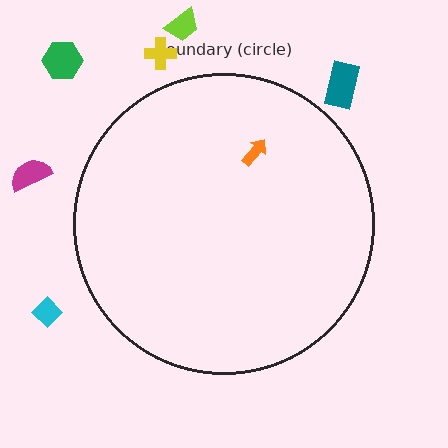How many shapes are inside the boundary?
1 inside, 6 outside.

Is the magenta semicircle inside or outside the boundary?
Outside.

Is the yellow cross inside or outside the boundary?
Outside.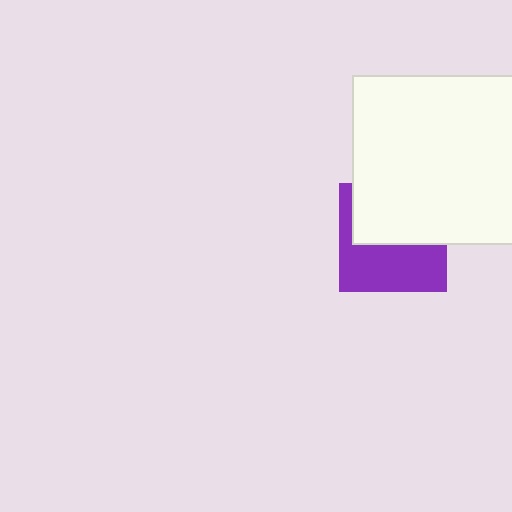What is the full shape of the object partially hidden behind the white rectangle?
The partially hidden object is a purple square.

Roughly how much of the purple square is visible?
About half of it is visible (roughly 49%).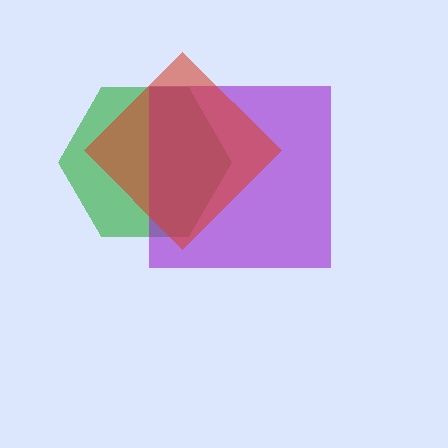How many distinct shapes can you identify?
There are 3 distinct shapes: a green hexagon, a purple square, a red diamond.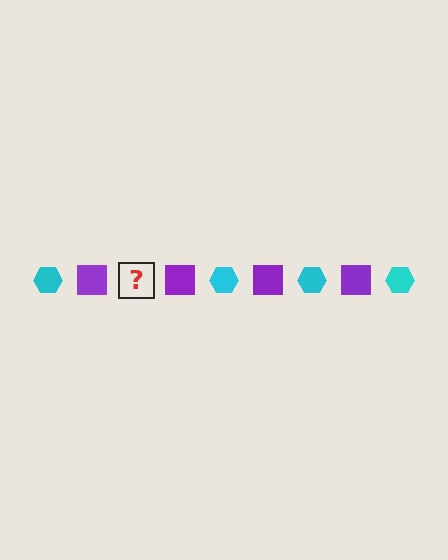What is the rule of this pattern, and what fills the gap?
The rule is that the pattern alternates between cyan hexagon and purple square. The gap should be filled with a cyan hexagon.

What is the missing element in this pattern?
The missing element is a cyan hexagon.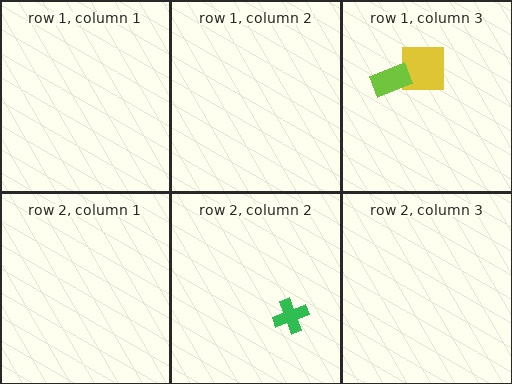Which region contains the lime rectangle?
The row 1, column 3 region.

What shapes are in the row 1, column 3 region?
The yellow square, the lime rectangle.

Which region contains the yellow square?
The row 1, column 3 region.